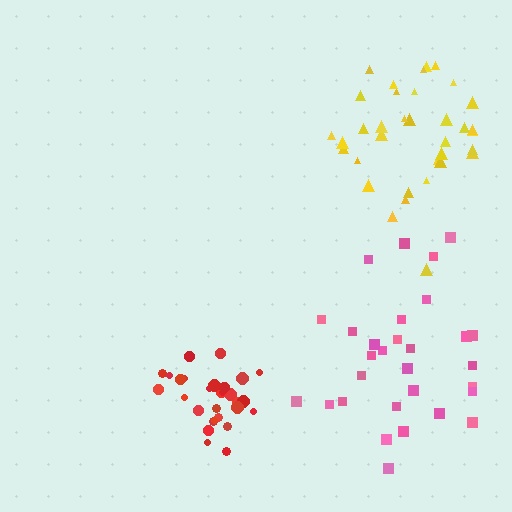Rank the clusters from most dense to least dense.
red, yellow, pink.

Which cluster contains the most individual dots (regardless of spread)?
Yellow (35).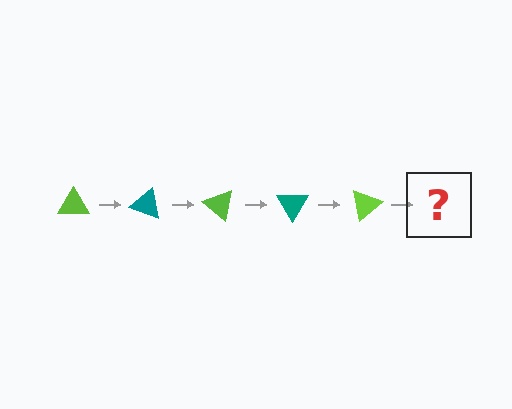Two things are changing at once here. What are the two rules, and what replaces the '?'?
The two rules are that it rotates 20 degrees each step and the color cycles through lime and teal. The '?' should be a teal triangle, rotated 100 degrees from the start.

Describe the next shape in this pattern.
It should be a teal triangle, rotated 100 degrees from the start.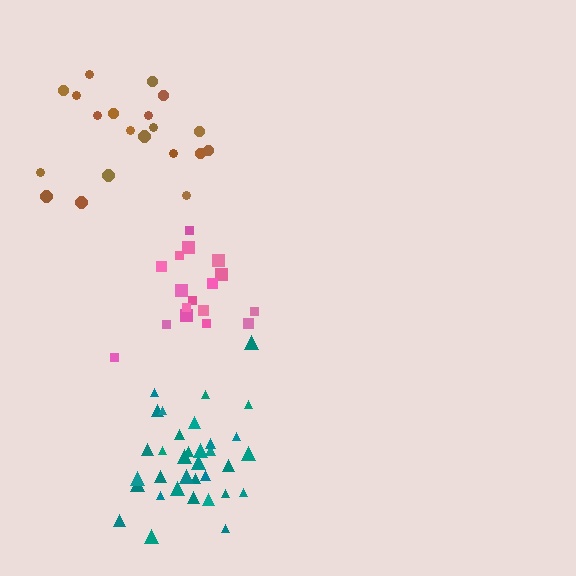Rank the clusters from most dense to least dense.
teal, pink, brown.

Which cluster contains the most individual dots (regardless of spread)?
Teal (35).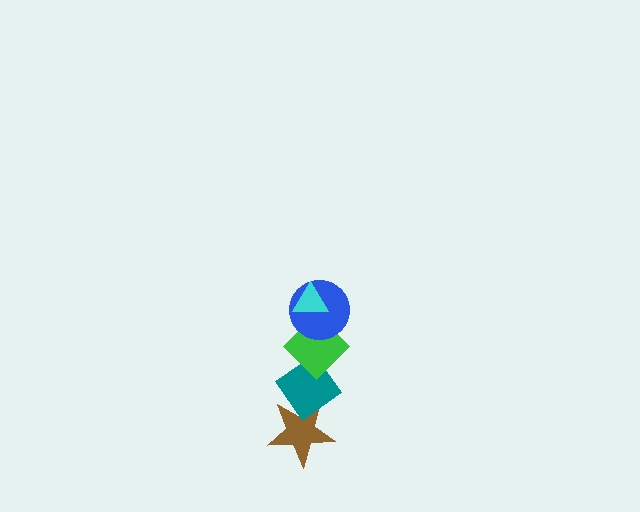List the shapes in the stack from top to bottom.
From top to bottom: the cyan triangle, the blue circle, the green diamond, the teal diamond, the brown star.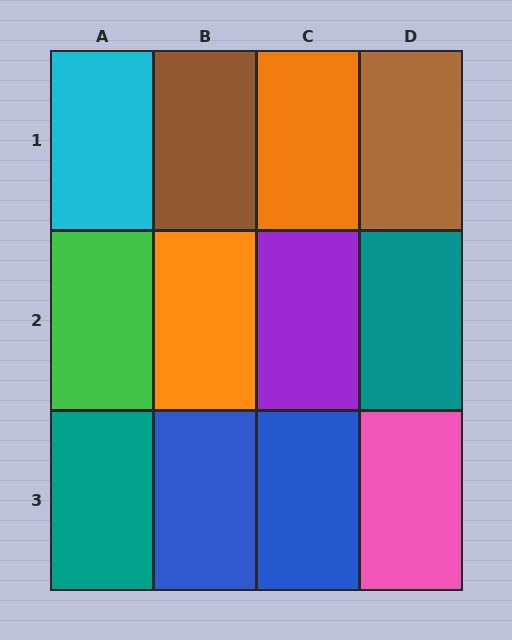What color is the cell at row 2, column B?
Orange.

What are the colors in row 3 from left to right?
Teal, blue, blue, pink.